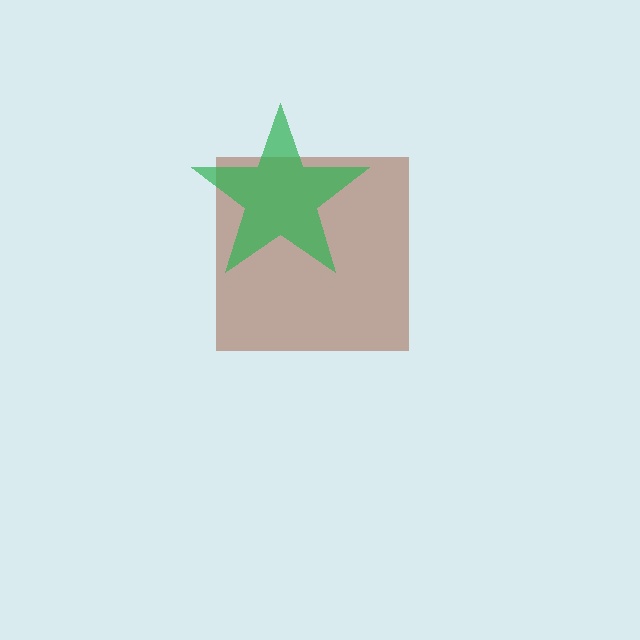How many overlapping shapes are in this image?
There are 2 overlapping shapes in the image.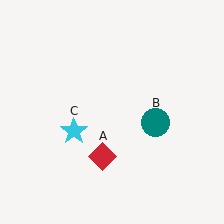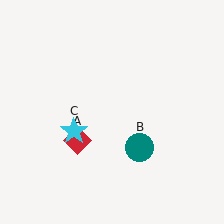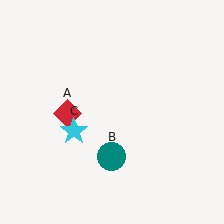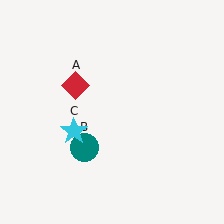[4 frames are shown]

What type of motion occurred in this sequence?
The red diamond (object A), teal circle (object B) rotated clockwise around the center of the scene.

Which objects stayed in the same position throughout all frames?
Cyan star (object C) remained stationary.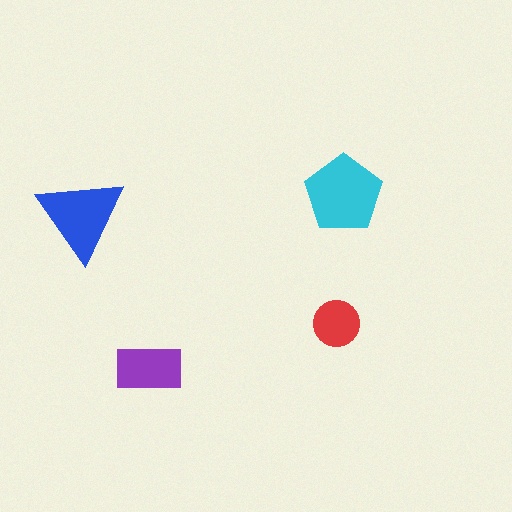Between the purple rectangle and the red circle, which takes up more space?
The purple rectangle.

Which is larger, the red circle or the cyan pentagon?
The cyan pentagon.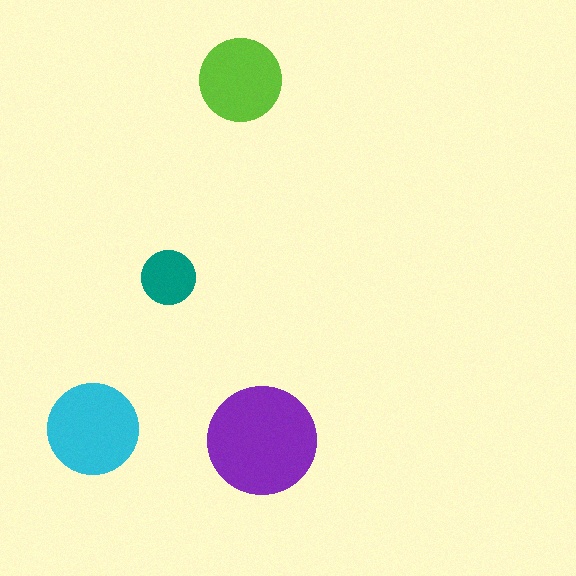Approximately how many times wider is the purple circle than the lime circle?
About 1.5 times wider.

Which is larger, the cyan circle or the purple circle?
The purple one.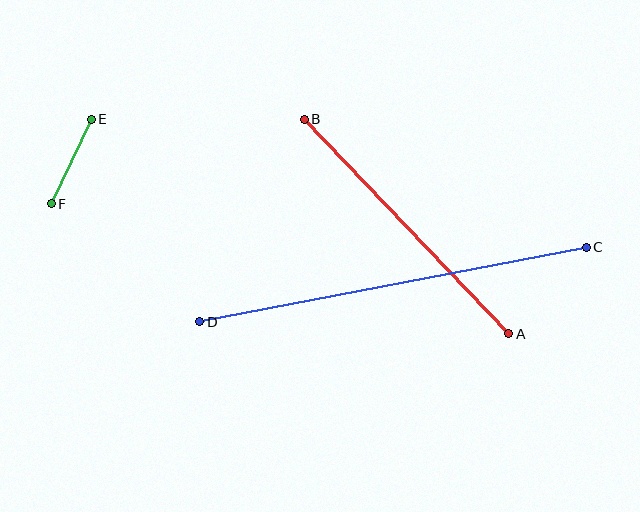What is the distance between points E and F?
The distance is approximately 94 pixels.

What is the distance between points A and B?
The distance is approximately 296 pixels.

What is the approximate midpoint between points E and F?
The midpoint is at approximately (71, 162) pixels.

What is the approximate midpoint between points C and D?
The midpoint is at approximately (393, 285) pixels.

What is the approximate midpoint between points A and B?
The midpoint is at approximately (406, 227) pixels.